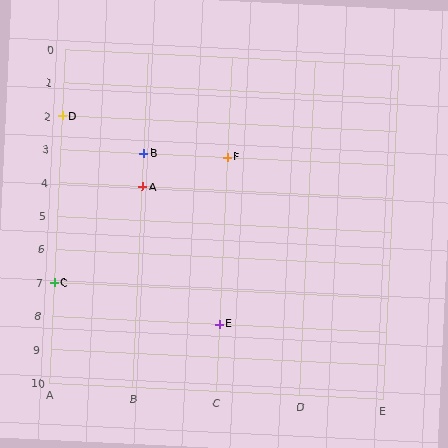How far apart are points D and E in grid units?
Points D and E are 2 columns and 6 rows apart (about 6.3 grid units diagonally).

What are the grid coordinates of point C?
Point C is at grid coordinates (A, 7).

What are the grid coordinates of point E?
Point E is at grid coordinates (C, 8).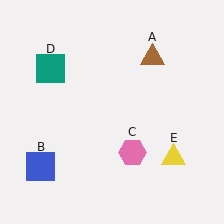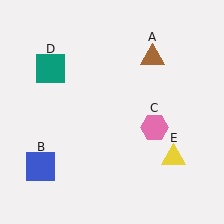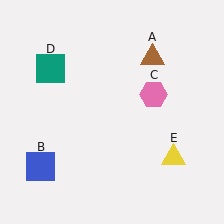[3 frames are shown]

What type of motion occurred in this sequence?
The pink hexagon (object C) rotated counterclockwise around the center of the scene.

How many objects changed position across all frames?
1 object changed position: pink hexagon (object C).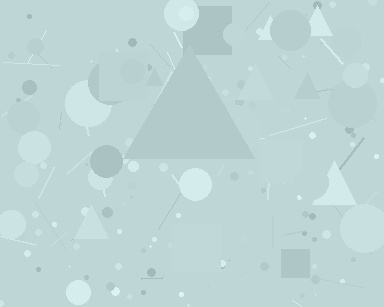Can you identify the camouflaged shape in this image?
The camouflaged shape is a triangle.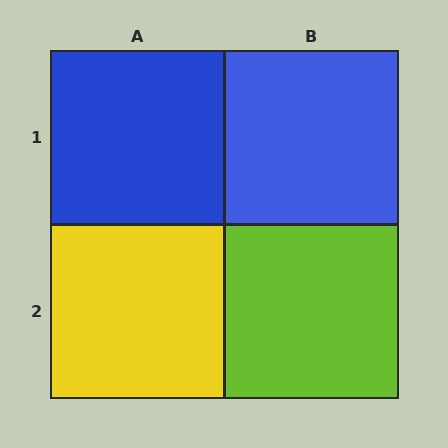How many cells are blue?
2 cells are blue.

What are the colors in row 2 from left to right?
Yellow, lime.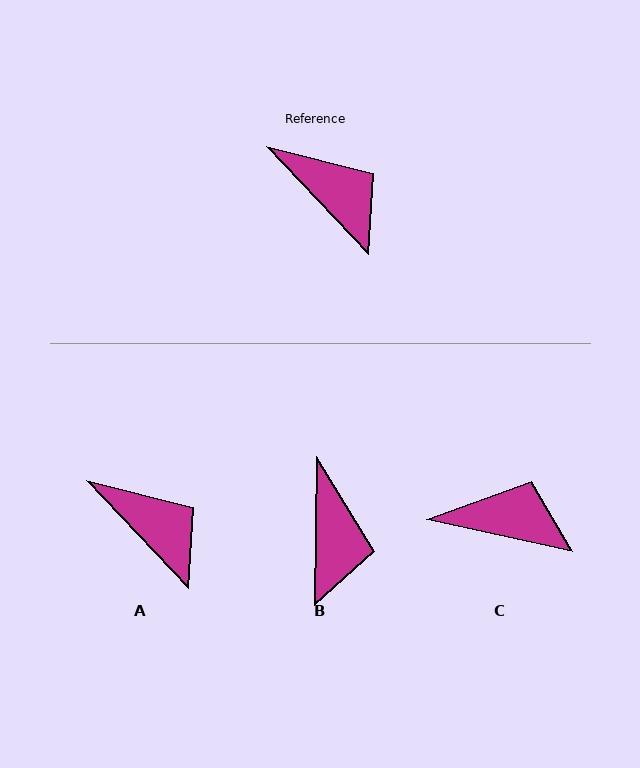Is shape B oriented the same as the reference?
No, it is off by about 44 degrees.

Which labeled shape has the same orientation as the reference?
A.